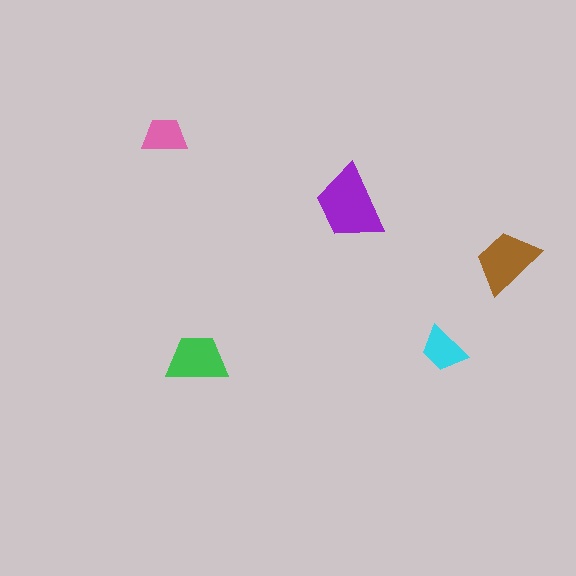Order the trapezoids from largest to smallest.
the purple one, the brown one, the green one, the cyan one, the pink one.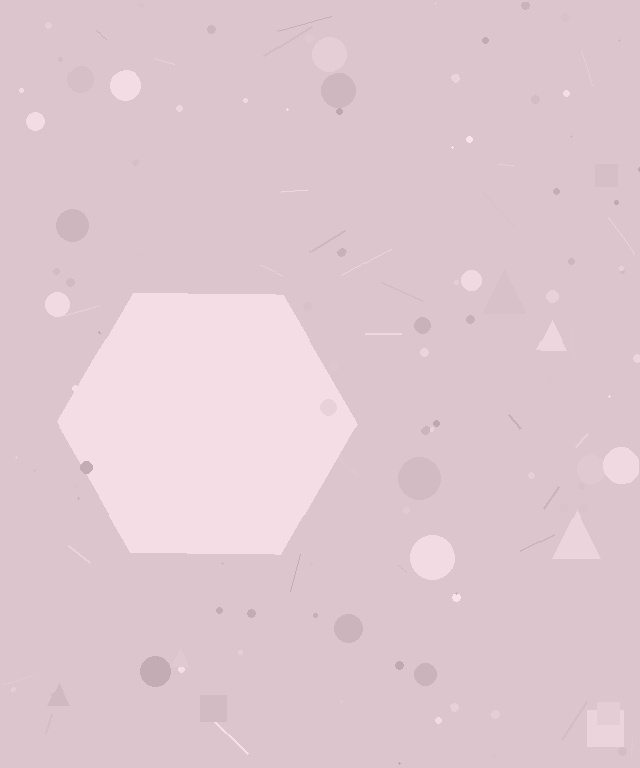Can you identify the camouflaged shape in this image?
The camouflaged shape is a hexagon.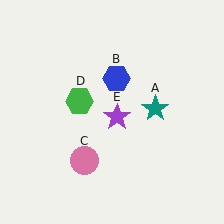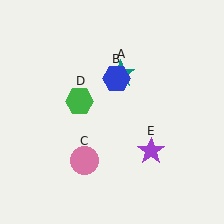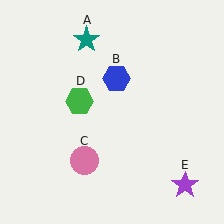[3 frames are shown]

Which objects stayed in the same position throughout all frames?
Blue hexagon (object B) and pink circle (object C) and green hexagon (object D) remained stationary.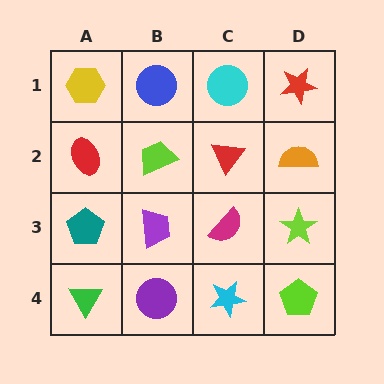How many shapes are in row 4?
4 shapes.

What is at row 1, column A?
A yellow hexagon.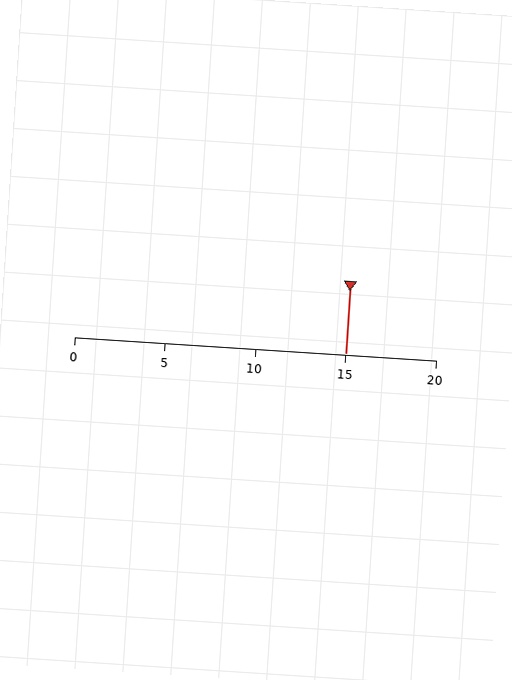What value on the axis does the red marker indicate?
The marker indicates approximately 15.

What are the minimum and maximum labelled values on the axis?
The axis runs from 0 to 20.